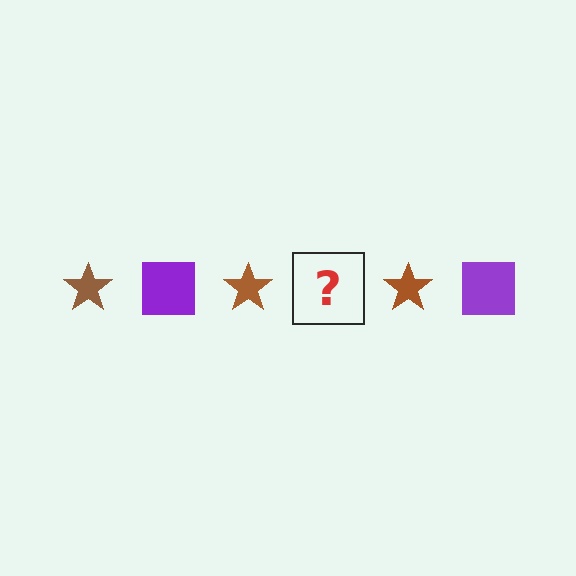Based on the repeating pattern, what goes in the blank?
The blank should be a purple square.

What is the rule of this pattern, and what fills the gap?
The rule is that the pattern alternates between brown star and purple square. The gap should be filled with a purple square.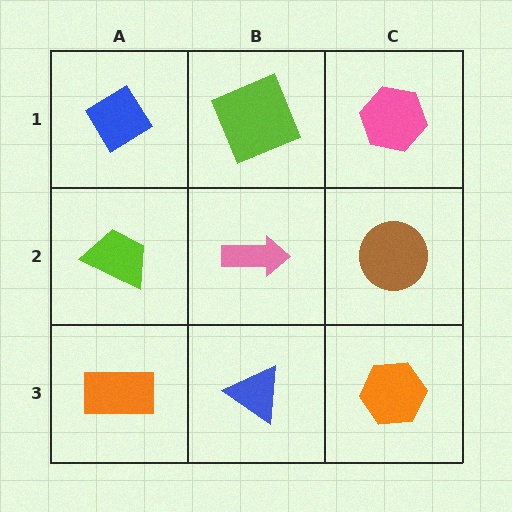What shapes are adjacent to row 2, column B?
A lime square (row 1, column B), a blue triangle (row 3, column B), a lime trapezoid (row 2, column A), a brown circle (row 2, column C).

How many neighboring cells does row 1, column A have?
2.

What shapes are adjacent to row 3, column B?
A pink arrow (row 2, column B), an orange rectangle (row 3, column A), an orange hexagon (row 3, column C).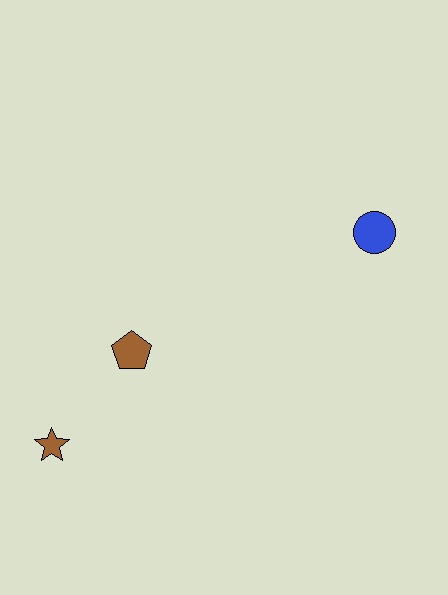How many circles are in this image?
There is 1 circle.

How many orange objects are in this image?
There are no orange objects.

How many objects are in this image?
There are 3 objects.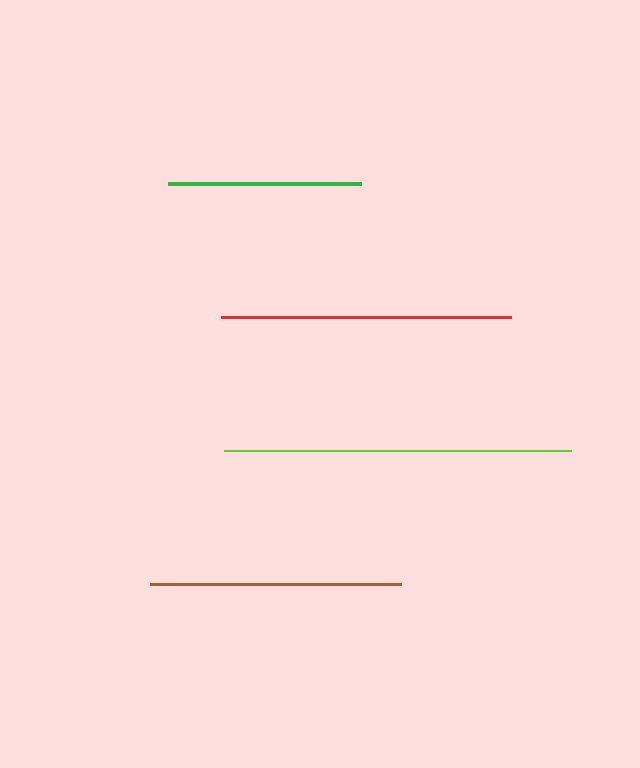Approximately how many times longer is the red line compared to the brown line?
The red line is approximately 1.2 times the length of the brown line.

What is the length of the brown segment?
The brown segment is approximately 251 pixels long.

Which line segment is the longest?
The lime line is the longest at approximately 348 pixels.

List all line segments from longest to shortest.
From longest to shortest: lime, red, brown, green.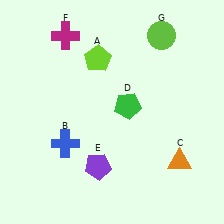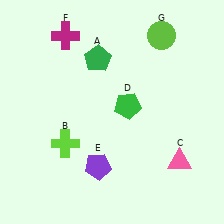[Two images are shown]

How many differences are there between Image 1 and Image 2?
There are 3 differences between the two images.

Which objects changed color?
A changed from lime to green. B changed from blue to lime. C changed from orange to pink.